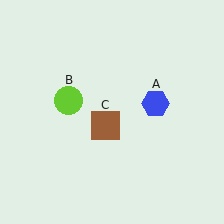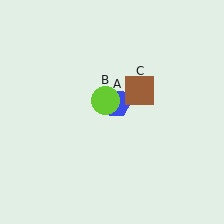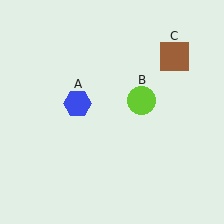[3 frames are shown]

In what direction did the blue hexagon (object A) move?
The blue hexagon (object A) moved left.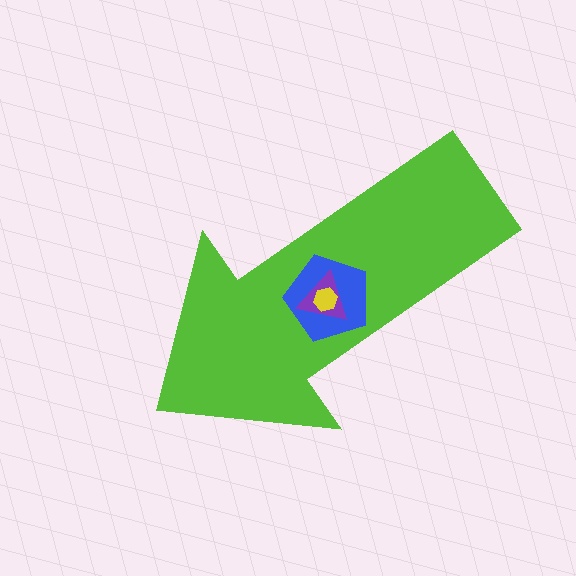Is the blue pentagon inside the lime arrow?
Yes.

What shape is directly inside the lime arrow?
The blue pentagon.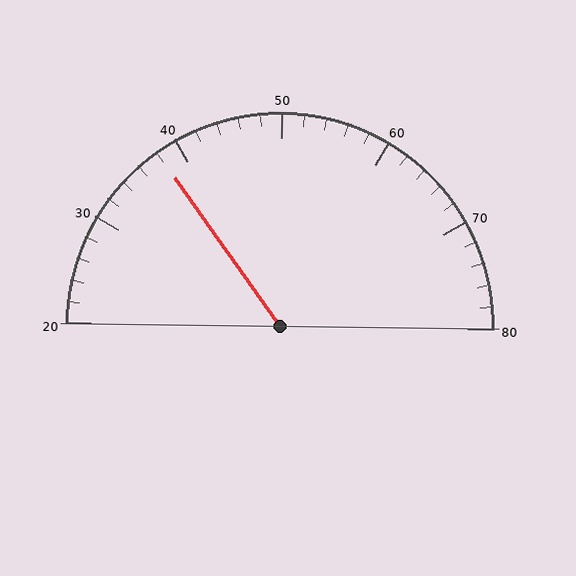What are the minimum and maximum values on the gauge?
The gauge ranges from 20 to 80.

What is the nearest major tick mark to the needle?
The nearest major tick mark is 40.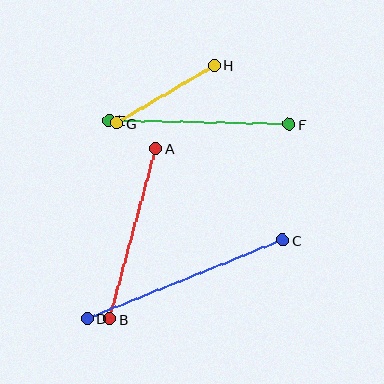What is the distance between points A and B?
The distance is approximately 177 pixels.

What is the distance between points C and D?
The distance is approximately 211 pixels.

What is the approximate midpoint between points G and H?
The midpoint is at approximately (166, 94) pixels.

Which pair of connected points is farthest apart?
Points C and D are farthest apart.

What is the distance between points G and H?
The distance is approximately 113 pixels.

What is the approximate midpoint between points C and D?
The midpoint is at approximately (185, 279) pixels.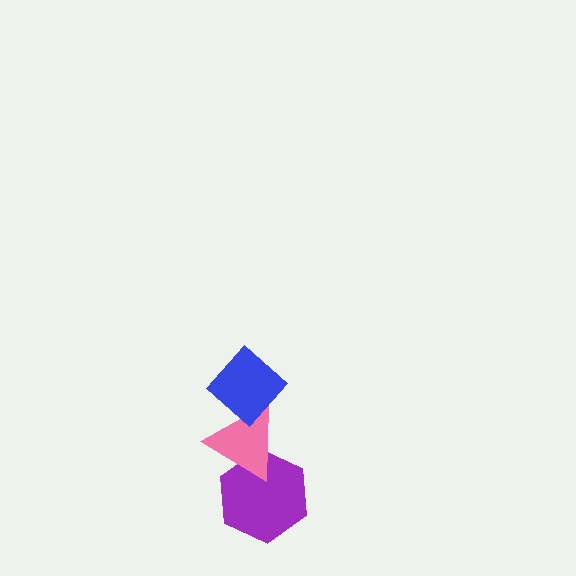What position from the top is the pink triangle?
The pink triangle is 2nd from the top.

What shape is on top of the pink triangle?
The blue diamond is on top of the pink triangle.